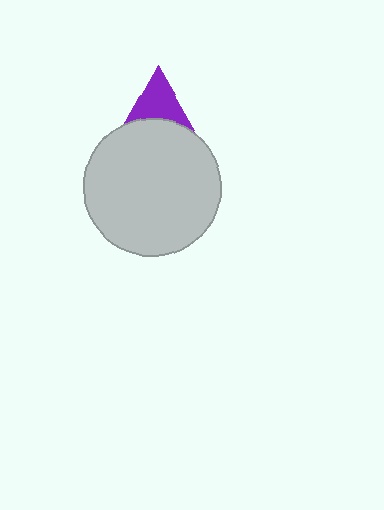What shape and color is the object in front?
The object in front is a light gray circle.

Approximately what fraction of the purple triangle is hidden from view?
Roughly 53% of the purple triangle is hidden behind the light gray circle.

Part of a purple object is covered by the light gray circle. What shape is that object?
It is a triangle.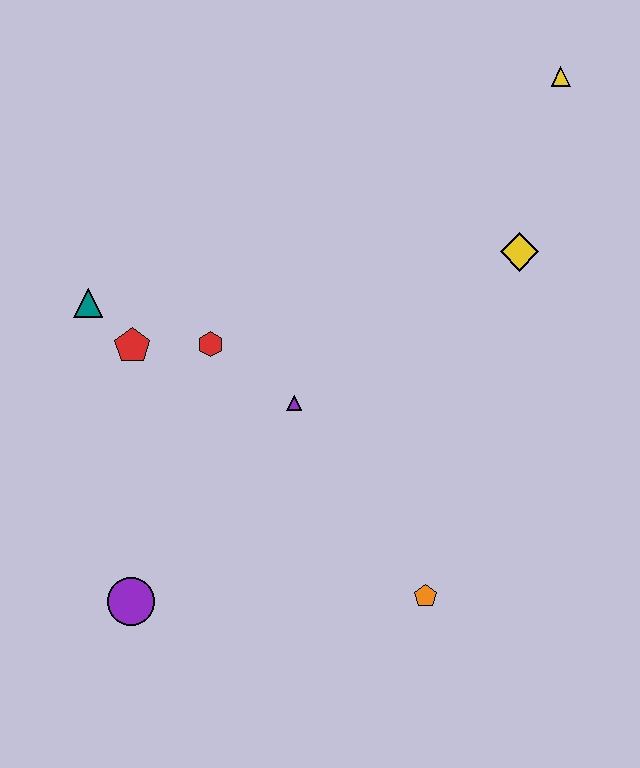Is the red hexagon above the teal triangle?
No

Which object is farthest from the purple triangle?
The yellow triangle is farthest from the purple triangle.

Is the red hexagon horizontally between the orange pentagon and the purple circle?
Yes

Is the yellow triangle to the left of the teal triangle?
No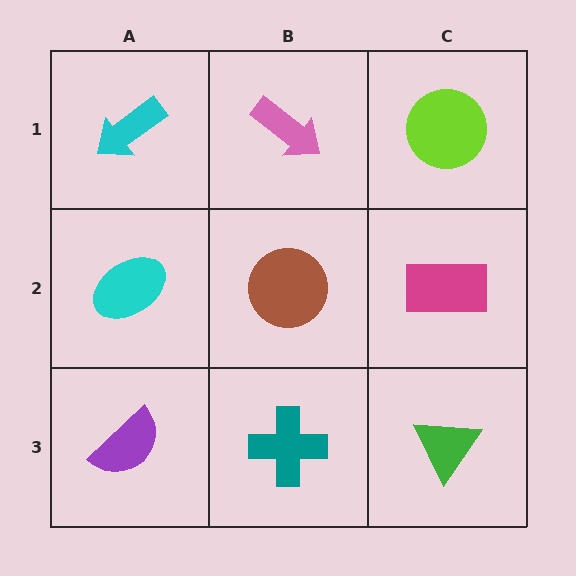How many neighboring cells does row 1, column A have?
2.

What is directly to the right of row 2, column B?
A magenta rectangle.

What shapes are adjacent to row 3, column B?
A brown circle (row 2, column B), a purple semicircle (row 3, column A), a green triangle (row 3, column C).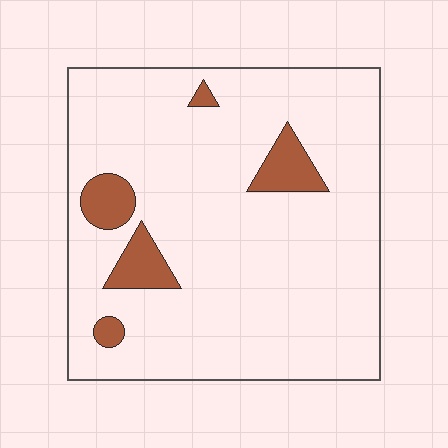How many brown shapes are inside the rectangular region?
5.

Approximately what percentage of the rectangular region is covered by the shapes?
Approximately 10%.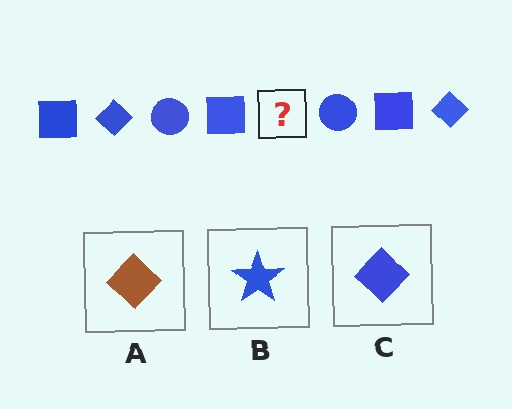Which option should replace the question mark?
Option C.